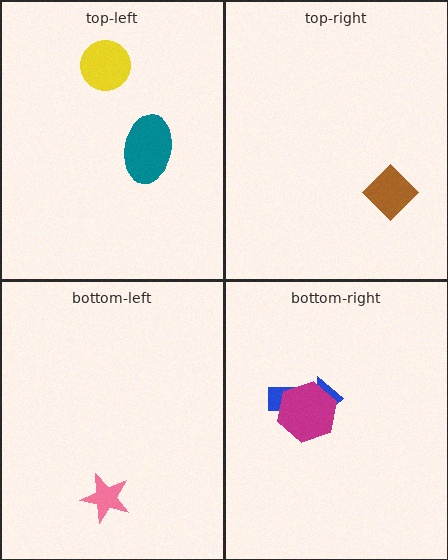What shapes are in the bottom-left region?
The pink star.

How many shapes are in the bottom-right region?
2.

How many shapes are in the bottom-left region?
1.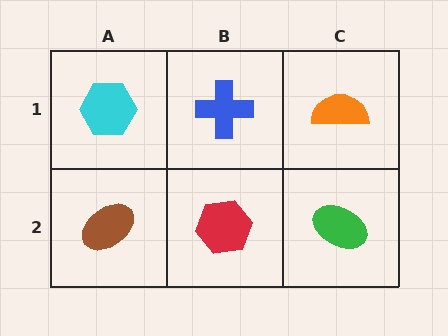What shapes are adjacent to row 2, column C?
An orange semicircle (row 1, column C), a red hexagon (row 2, column B).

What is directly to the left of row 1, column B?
A cyan hexagon.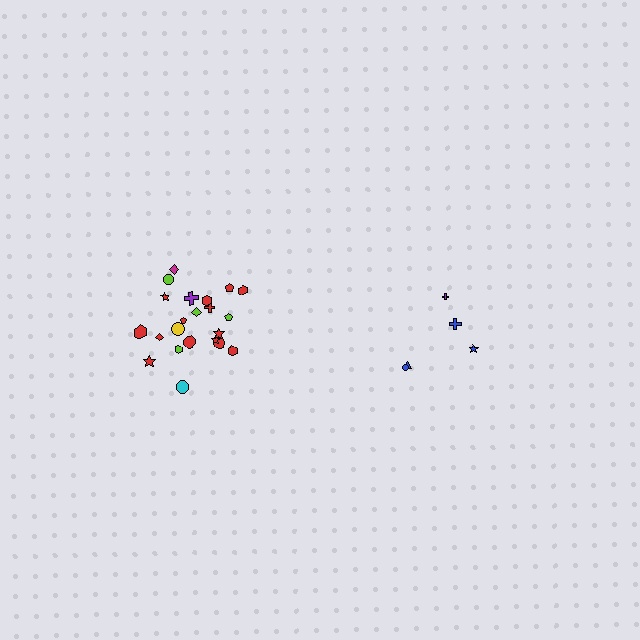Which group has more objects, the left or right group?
The left group.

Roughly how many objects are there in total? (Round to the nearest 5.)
Roughly 25 objects in total.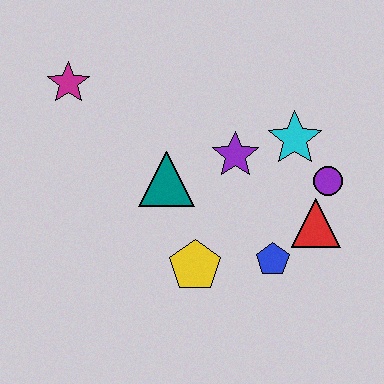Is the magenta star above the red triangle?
Yes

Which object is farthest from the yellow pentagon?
The magenta star is farthest from the yellow pentagon.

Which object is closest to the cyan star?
The purple circle is closest to the cyan star.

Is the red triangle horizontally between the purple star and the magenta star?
No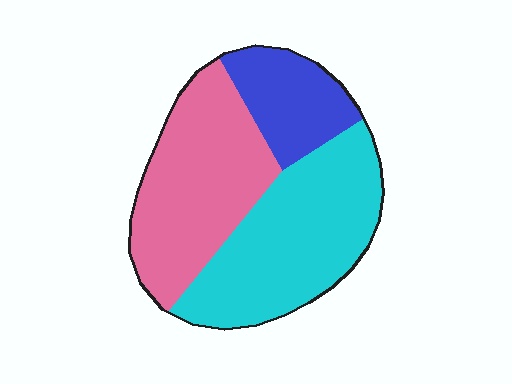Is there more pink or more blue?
Pink.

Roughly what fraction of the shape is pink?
Pink covers around 40% of the shape.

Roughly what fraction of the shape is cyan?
Cyan takes up between a third and a half of the shape.